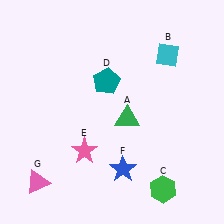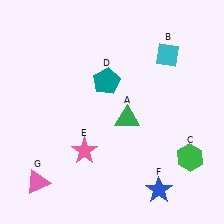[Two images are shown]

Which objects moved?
The objects that moved are: the green hexagon (C), the blue star (F).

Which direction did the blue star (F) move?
The blue star (F) moved right.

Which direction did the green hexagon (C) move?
The green hexagon (C) moved up.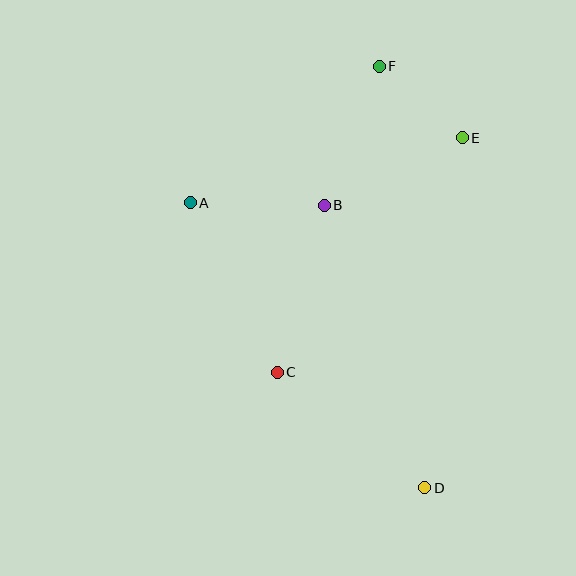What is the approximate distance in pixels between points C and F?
The distance between C and F is approximately 323 pixels.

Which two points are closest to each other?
Points E and F are closest to each other.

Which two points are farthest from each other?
Points D and F are farthest from each other.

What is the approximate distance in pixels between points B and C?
The distance between B and C is approximately 173 pixels.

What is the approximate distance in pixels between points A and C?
The distance between A and C is approximately 190 pixels.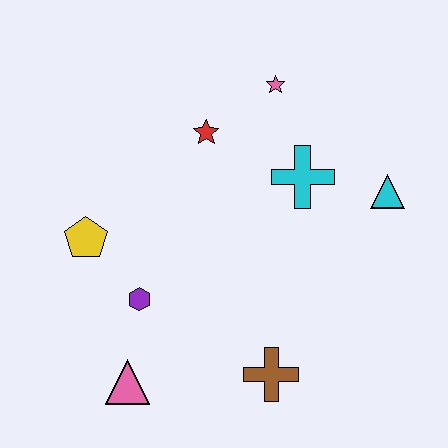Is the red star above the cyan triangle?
Yes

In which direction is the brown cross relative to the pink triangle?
The brown cross is to the right of the pink triangle.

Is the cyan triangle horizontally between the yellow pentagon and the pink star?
No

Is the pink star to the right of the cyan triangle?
No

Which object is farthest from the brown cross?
The pink star is farthest from the brown cross.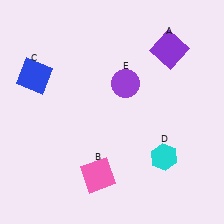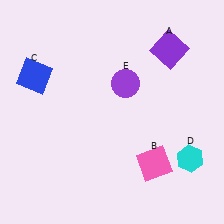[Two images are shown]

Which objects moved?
The objects that moved are: the pink square (B), the cyan hexagon (D).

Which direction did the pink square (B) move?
The pink square (B) moved right.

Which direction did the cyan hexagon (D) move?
The cyan hexagon (D) moved right.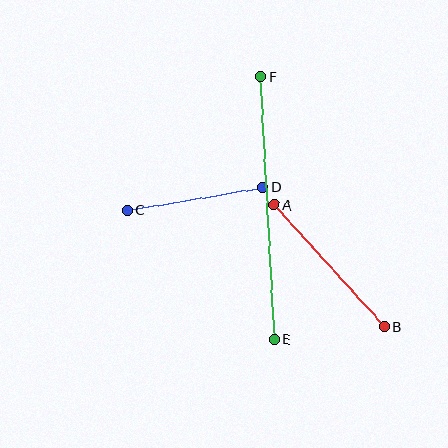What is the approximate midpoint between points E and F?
The midpoint is at approximately (268, 208) pixels.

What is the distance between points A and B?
The distance is approximately 164 pixels.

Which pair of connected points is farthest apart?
Points E and F are farthest apart.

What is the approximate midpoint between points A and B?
The midpoint is at approximately (329, 266) pixels.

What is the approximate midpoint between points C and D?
The midpoint is at approximately (195, 199) pixels.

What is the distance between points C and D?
The distance is approximately 137 pixels.